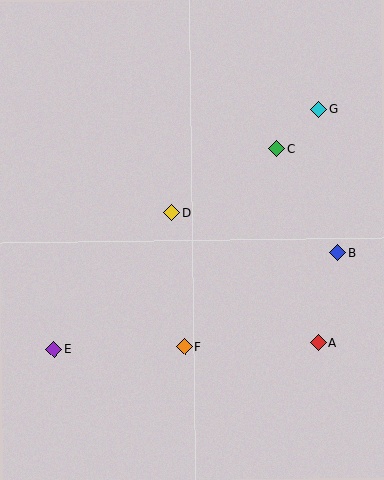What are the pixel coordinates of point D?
Point D is at (172, 213).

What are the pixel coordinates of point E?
Point E is at (54, 349).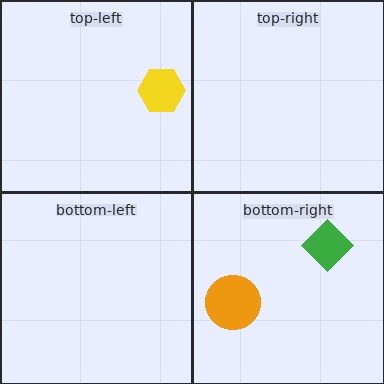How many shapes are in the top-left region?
1.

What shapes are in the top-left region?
The yellow hexagon.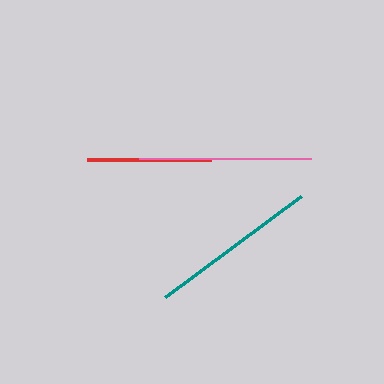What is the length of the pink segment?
The pink segment is approximately 172 pixels long.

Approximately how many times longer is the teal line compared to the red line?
The teal line is approximately 1.4 times the length of the red line.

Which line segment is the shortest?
The red line is the shortest at approximately 125 pixels.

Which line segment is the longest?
The pink line is the longest at approximately 172 pixels.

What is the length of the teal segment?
The teal segment is approximately 169 pixels long.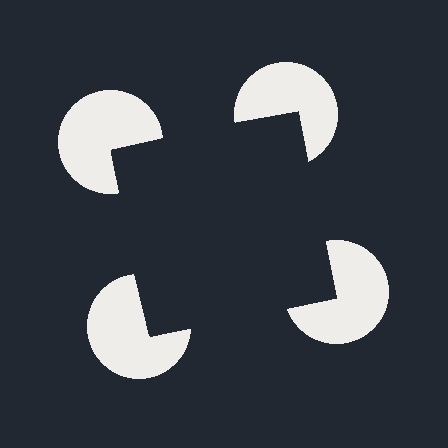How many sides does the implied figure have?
4 sides.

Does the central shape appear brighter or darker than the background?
It typically appears slightly darker than the background, even though no actual brightness change is drawn.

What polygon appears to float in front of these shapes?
An illusory square — its edges are inferred from the aligned wedge cuts in the pac-man discs, not physically drawn.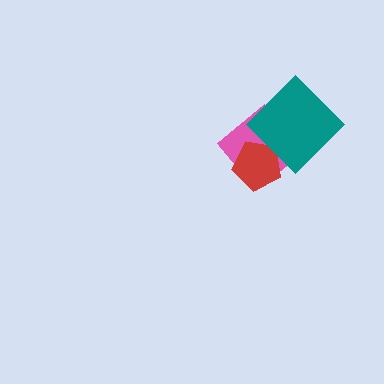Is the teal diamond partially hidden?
No, no other shape covers it.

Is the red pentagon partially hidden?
Yes, it is partially covered by another shape.